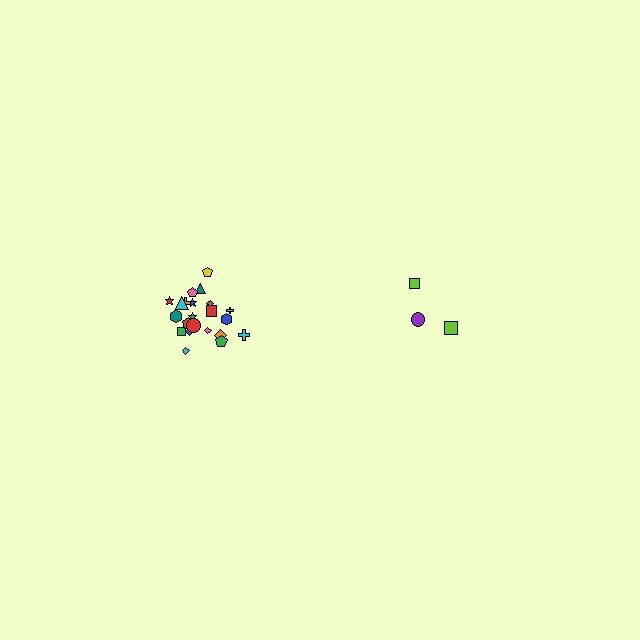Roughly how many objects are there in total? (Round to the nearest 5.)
Roughly 25 objects in total.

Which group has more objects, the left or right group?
The left group.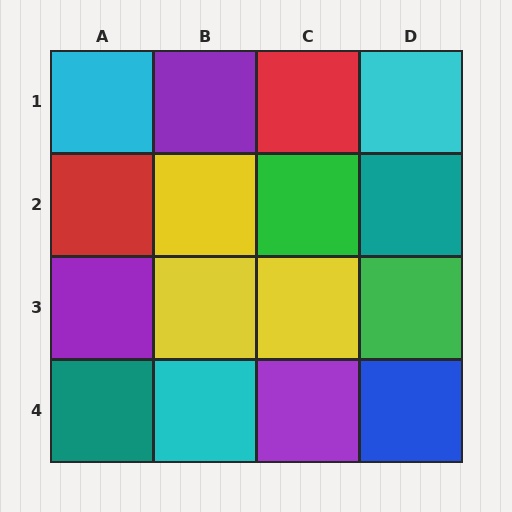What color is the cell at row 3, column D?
Green.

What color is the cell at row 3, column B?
Yellow.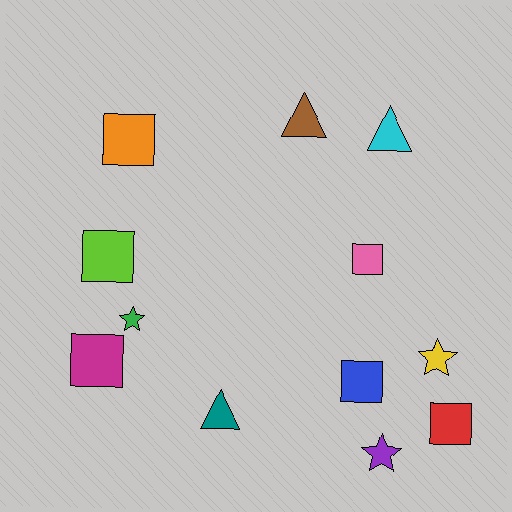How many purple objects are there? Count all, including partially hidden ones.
There is 1 purple object.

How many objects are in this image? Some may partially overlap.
There are 12 objects.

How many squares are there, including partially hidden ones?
There are 6 squares.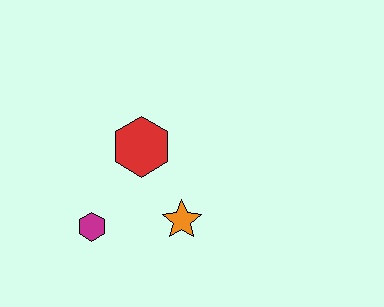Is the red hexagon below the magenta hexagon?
No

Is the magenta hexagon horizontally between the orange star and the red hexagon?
No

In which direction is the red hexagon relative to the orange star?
The red hexagon is above the orange star.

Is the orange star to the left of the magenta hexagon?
No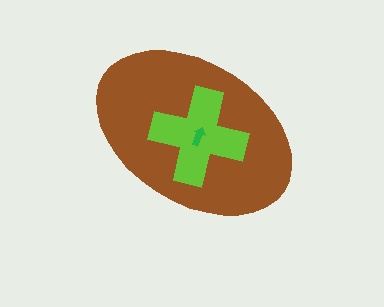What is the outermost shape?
The brown ellipse.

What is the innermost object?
The green arrow.